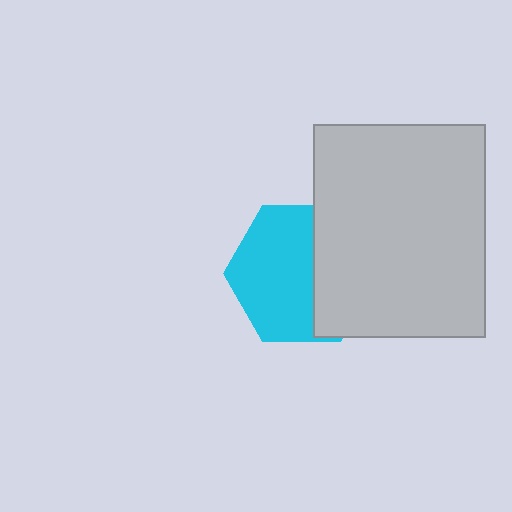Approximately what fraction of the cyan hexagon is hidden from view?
Roughly 39% of the cyan hexagon is hidden behind the light gray rectangle.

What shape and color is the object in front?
The object in front is a light gray rectangle.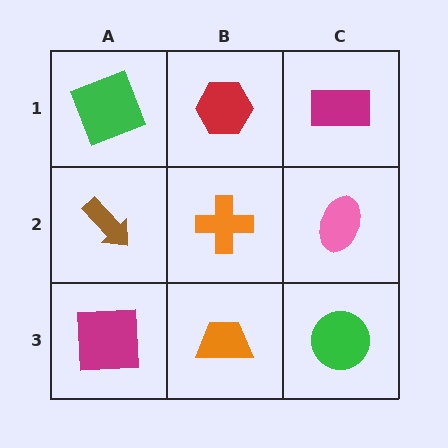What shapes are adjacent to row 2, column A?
A green square (row 1, column A), a magenta square (row 3, column A), an orange cross (row 2, column B).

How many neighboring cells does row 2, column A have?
3.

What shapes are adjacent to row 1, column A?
A brown arrow (row 2, column A), a red hexagon (row 1, column B).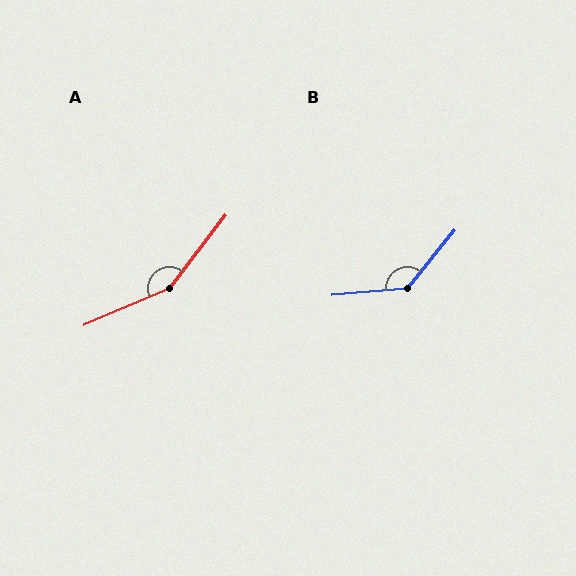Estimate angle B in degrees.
Approximately 134 degrees.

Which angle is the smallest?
B, at approximately 134 degrees.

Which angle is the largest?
A, at approximately 150 degrees.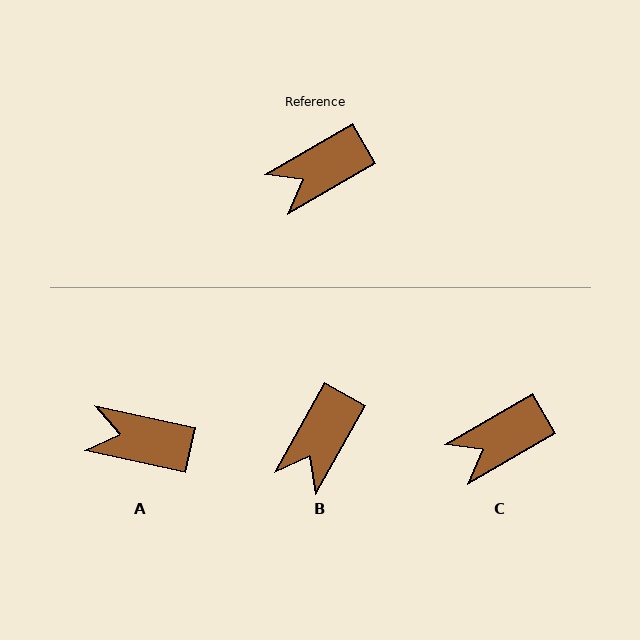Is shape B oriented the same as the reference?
No, it is off by about 31 degrees.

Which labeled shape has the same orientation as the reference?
C.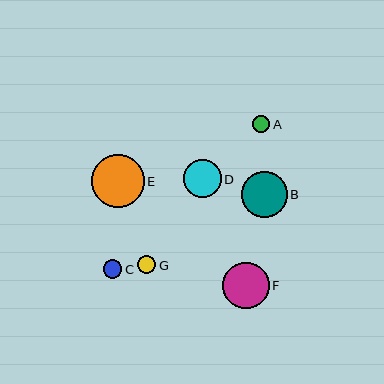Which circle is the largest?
Circle E is the largest with a size of approximately 53 pixels.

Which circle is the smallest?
Circle A is the smallest with a size of approximately 17 pixels.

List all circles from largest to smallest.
From largest to smallest: E, F, B, D, G, C, A.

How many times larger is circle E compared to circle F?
Circle E is approximately 1.1 times the size of circle F.